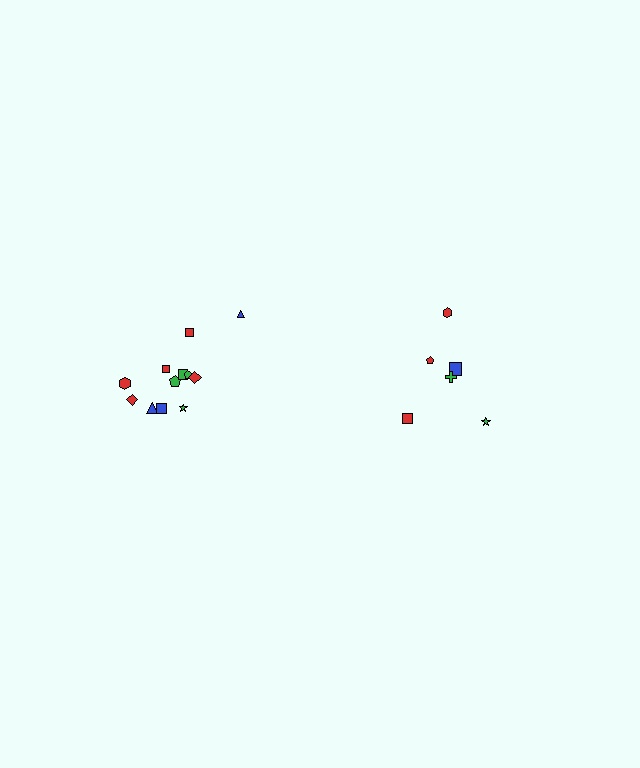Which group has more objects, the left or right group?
The left group.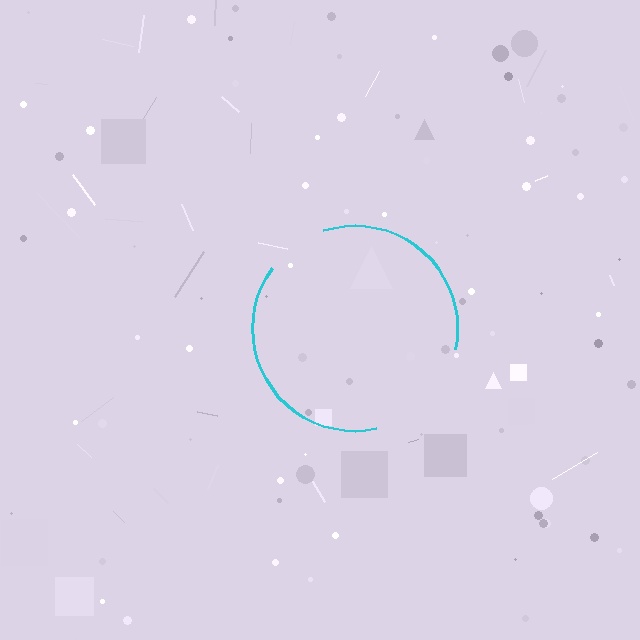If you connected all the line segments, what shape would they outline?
They would outline a circle.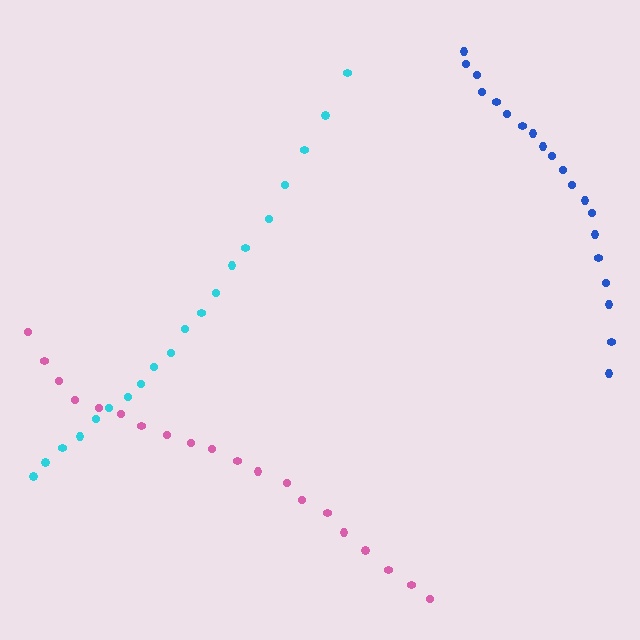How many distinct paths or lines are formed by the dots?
There are 3 distinct paths.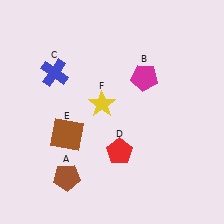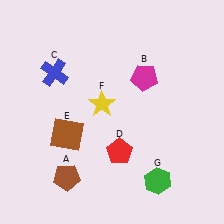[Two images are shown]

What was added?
A green hexagon (G) was added in Image 2.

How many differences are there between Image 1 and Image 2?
There is 1 difference between the two images.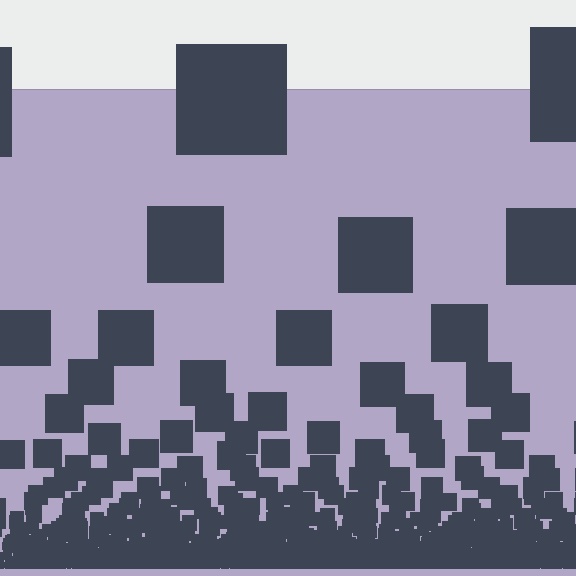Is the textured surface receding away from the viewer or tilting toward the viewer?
The surface appears to tilt toward the viewer. Texture elements get larger and sparser toward the top.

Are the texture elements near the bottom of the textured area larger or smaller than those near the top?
Smaller. The gradient is inverted — elements near the bottom are smaller and denser.